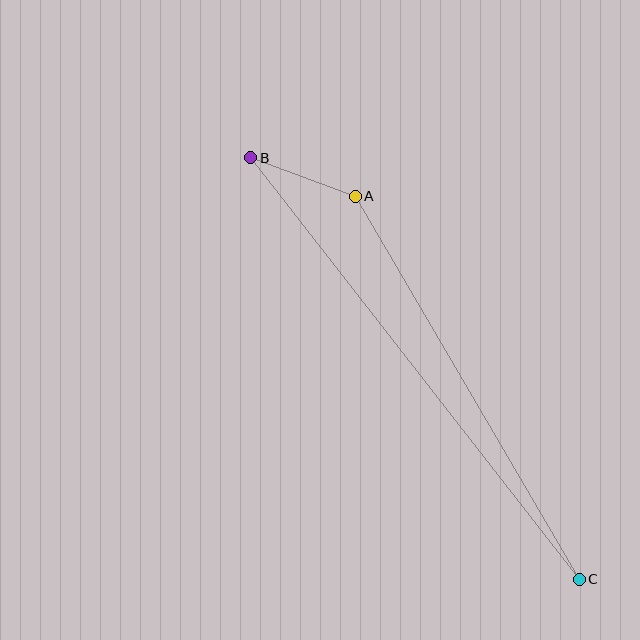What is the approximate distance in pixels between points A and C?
The distance between A and C is approximately 443 pixels.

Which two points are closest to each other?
Points A and B are closest to each other.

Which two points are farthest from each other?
Points B and C are farthest from each other.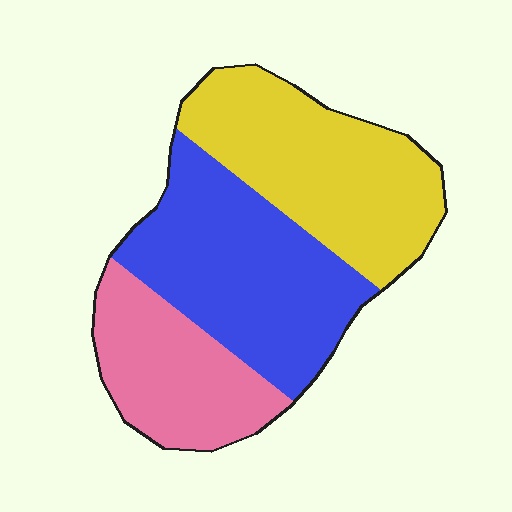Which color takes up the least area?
Pink, at roughly 25%.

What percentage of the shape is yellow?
Yellow covers 37% of the shape.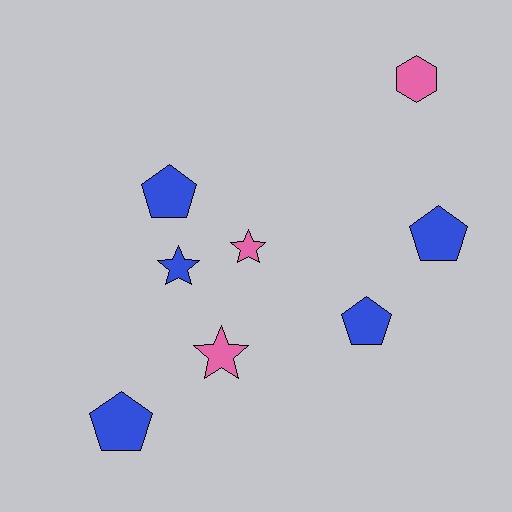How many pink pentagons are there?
There are no pink pentagons.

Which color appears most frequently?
Blue, with 5 objects.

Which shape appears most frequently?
Pentagon, with 4 objects.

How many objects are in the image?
There are 8 objects.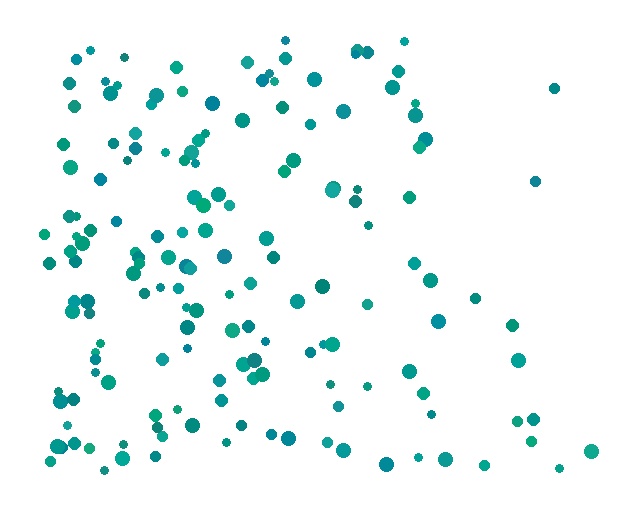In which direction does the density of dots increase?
From right to left, with the left side densest.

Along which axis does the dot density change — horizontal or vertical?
Horizontal.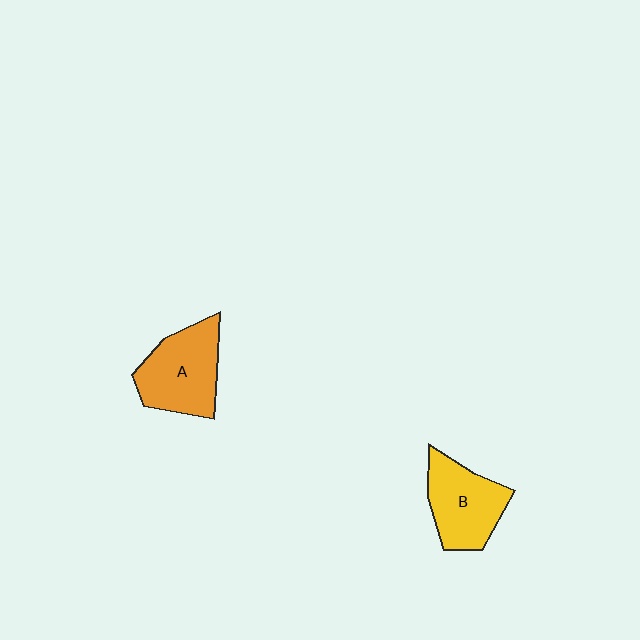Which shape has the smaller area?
Shape B (yellow).